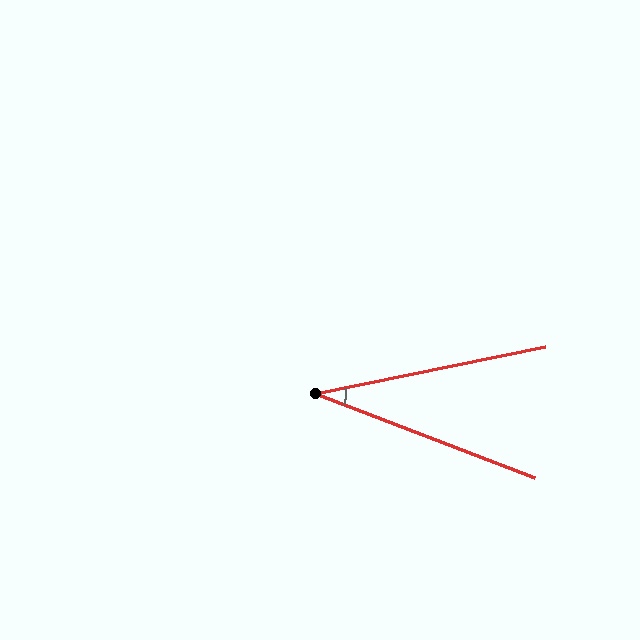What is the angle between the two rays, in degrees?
Approximately 32 degrees.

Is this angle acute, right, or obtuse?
It is acute.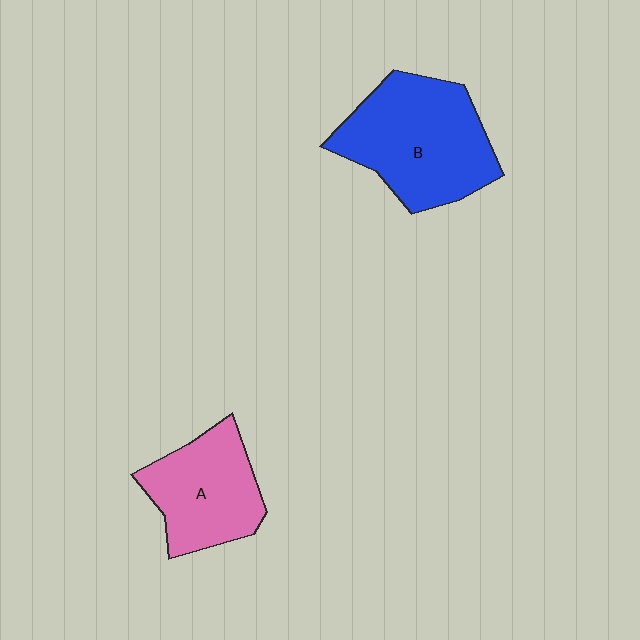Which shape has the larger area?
Shape B (blue).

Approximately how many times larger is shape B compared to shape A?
Approximately 1.4 times.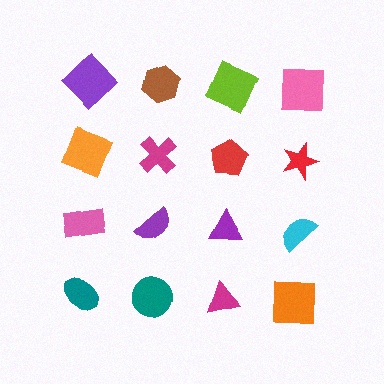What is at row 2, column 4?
A red star.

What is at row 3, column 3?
A purple triangle.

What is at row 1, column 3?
A lime square.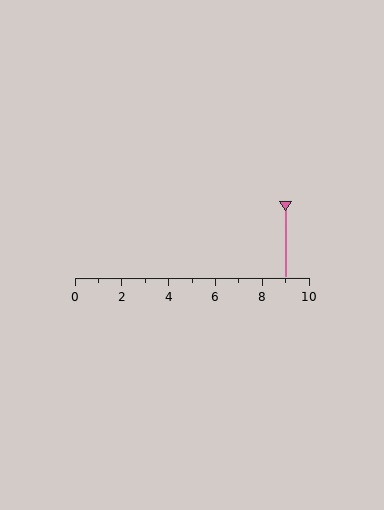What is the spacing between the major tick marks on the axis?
The major ticks are spaced 2 apart.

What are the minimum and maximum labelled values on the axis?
The axis runs from 0 to 10.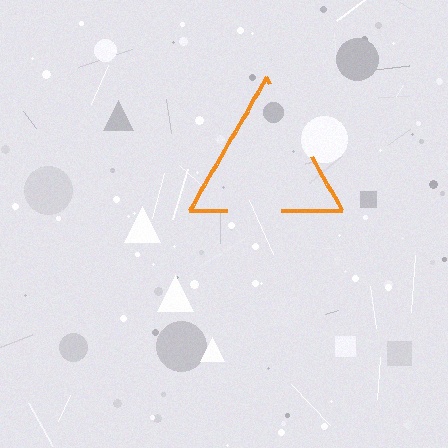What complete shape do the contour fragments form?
The contour fragments form a triangle.